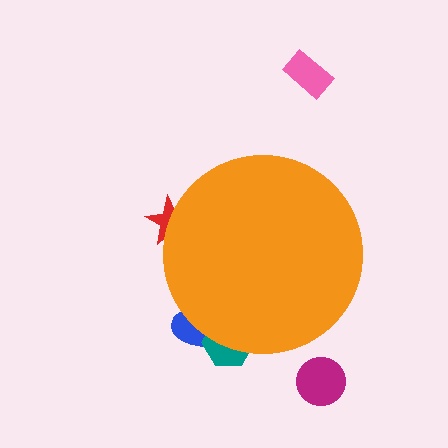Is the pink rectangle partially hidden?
No, the pink rectangle is fully visible.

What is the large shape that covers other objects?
An orange circle.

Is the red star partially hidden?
Yes, the red star is partially hidden behind the orange circle.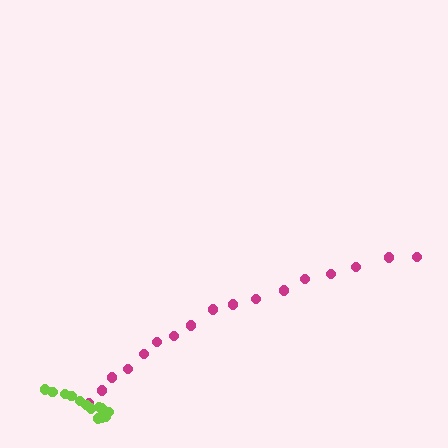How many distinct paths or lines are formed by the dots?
There are 2 distinct paths.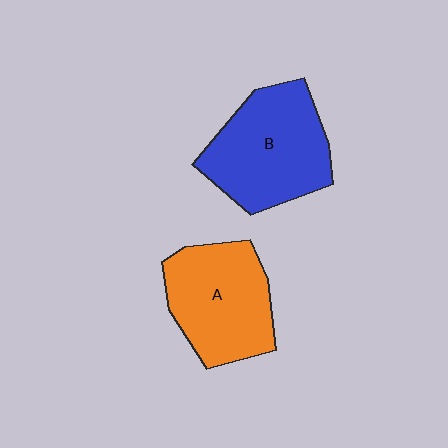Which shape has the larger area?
Shape B (blue).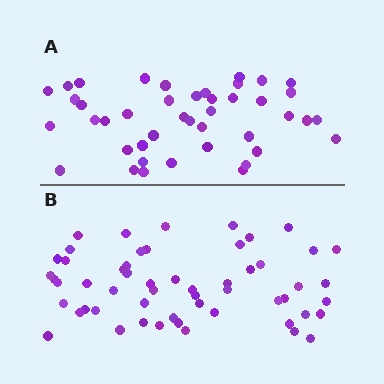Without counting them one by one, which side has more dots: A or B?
Region B (the bottom region) has more dots.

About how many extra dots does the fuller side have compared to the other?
Region B has roughly 12 or so more dots than region A.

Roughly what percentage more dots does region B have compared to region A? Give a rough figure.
About 30% more.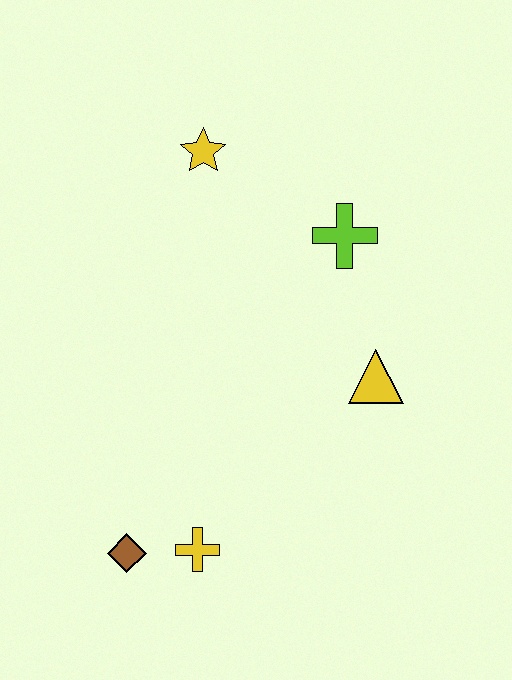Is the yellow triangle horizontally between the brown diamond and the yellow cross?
No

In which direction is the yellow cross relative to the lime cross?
The yellow cross is below the lime cross.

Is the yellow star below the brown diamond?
No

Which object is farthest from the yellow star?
The brown diamond is farthest from the yellow star.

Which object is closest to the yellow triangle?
The lime cross is closest to the yellow triangle.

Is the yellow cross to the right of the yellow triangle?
No